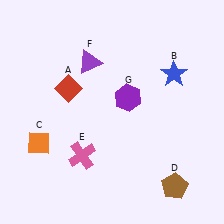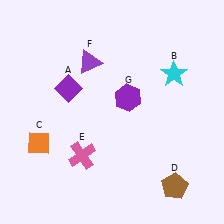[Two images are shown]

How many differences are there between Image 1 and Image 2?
There are 2 differences between the two images.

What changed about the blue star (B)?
In Image 1, B is blue. In Image 2, it changed to cyan.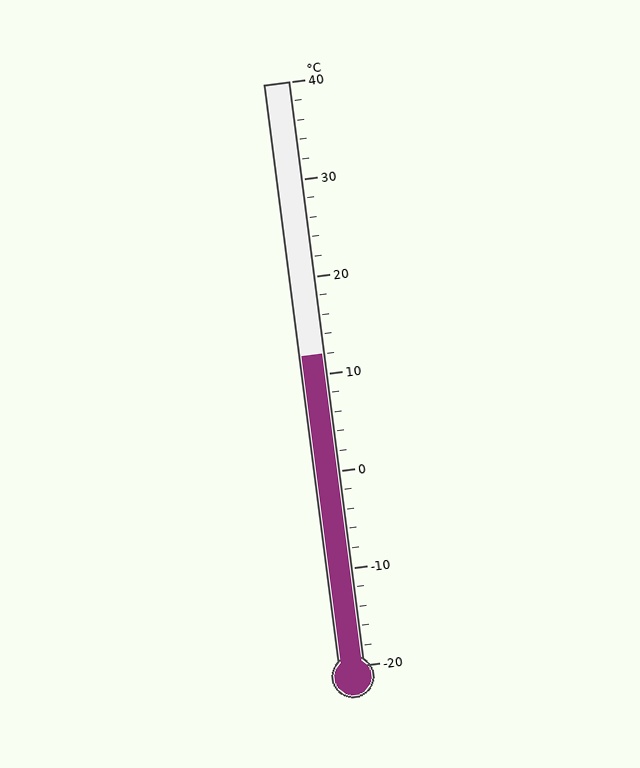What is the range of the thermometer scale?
The thermometer scale ranges from -20°C to 40°C.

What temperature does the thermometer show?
The thermometer shows approximately 12°C.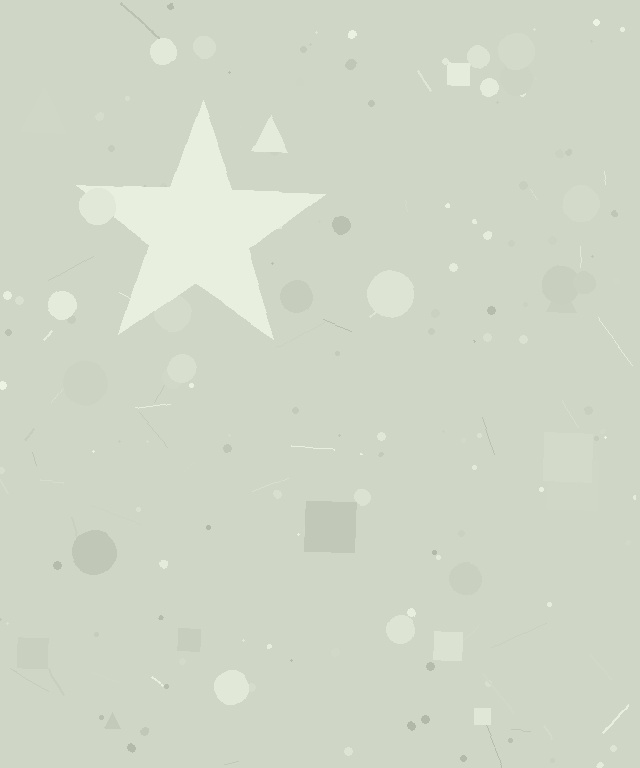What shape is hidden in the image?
A star is hidden in the image.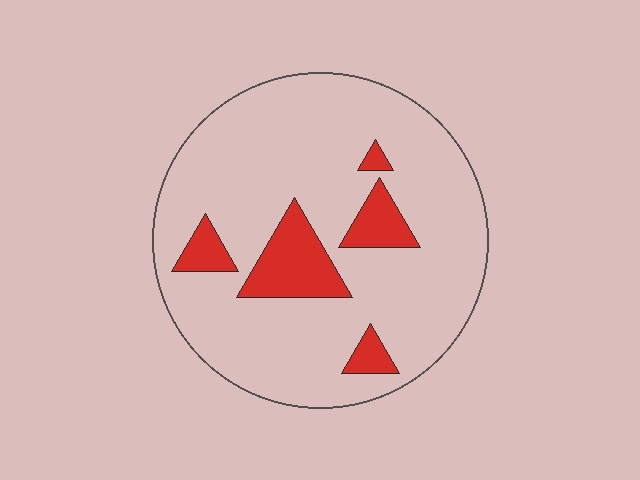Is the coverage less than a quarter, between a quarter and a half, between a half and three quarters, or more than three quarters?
Less than a quarter.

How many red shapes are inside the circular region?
5.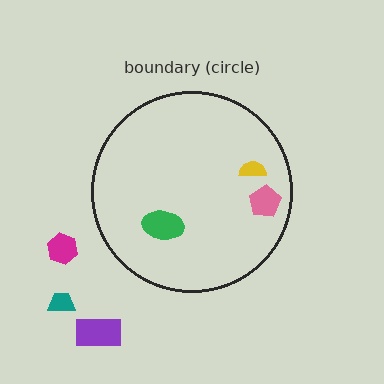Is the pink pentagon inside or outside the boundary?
Inside.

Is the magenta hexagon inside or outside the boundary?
Outside.